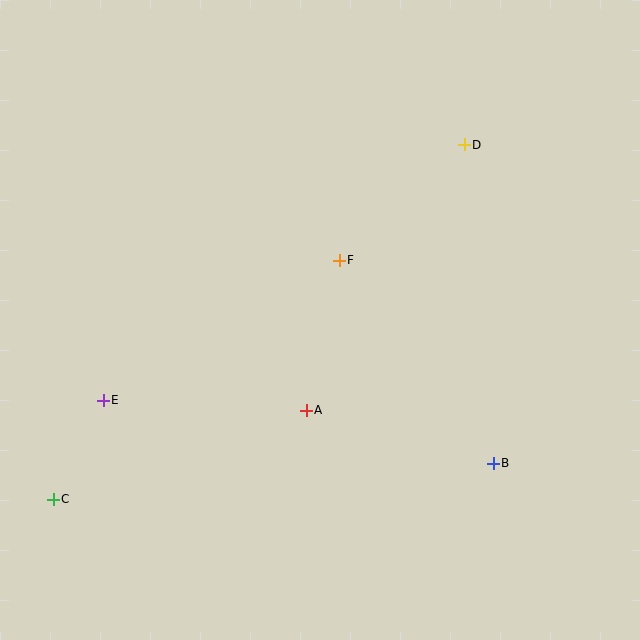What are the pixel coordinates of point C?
Point C is at (53, 499).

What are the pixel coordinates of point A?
Point A is at (306, 410).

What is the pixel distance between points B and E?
The distance between B and E is 395 pixels.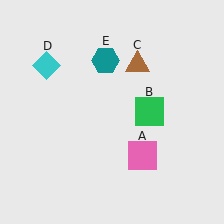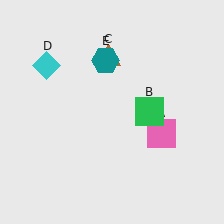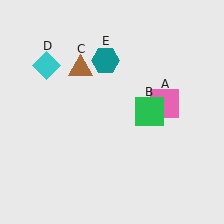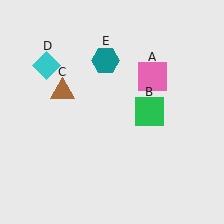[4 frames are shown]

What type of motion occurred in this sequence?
The pink square (object A), brown triangle (object C) rotated counterclockwise around the center of the scene.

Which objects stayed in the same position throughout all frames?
Green square (object B) and cyan diamond (object D) and teal hexagon (object E) remained stationary.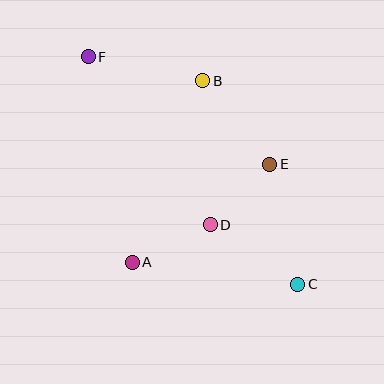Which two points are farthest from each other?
Points C and F are farthest from each other.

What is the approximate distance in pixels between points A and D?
The distance between A and D is approximately 87 pixels.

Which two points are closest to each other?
Points D and E are closest to each other.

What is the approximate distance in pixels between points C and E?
The distance between C and E is approximately 123 pixels.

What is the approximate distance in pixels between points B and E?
The distance between B and E is approximately 107 pixels.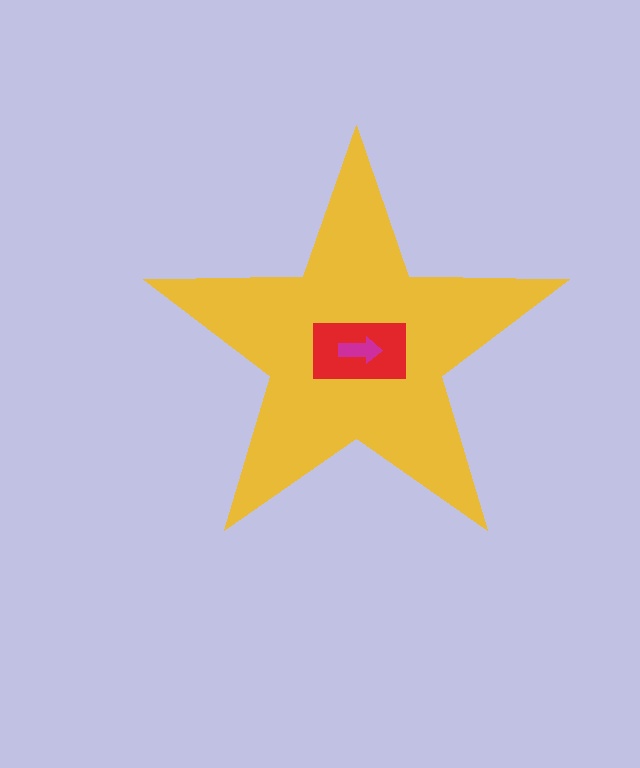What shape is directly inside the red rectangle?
The magenta arrow.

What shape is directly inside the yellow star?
The red rectangle.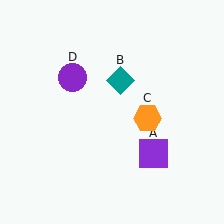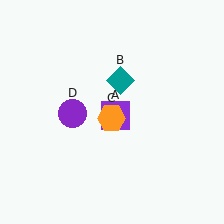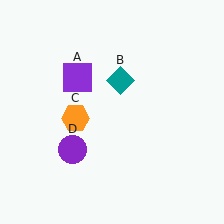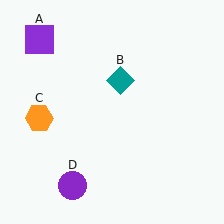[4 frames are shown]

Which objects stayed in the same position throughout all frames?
Teal diamond (object B) remained stationary.